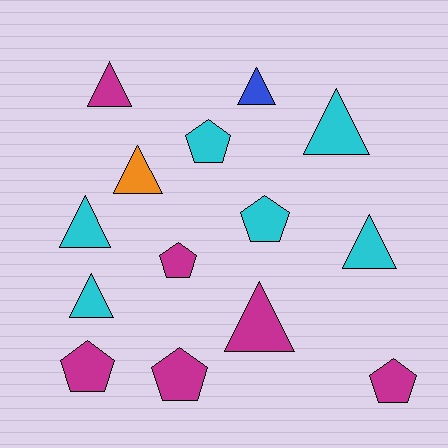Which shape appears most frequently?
Triangle, with 8 objects.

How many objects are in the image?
There are 14 objects.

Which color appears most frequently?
Cyan, with 6 objects.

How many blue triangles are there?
There is 1 blue triangle.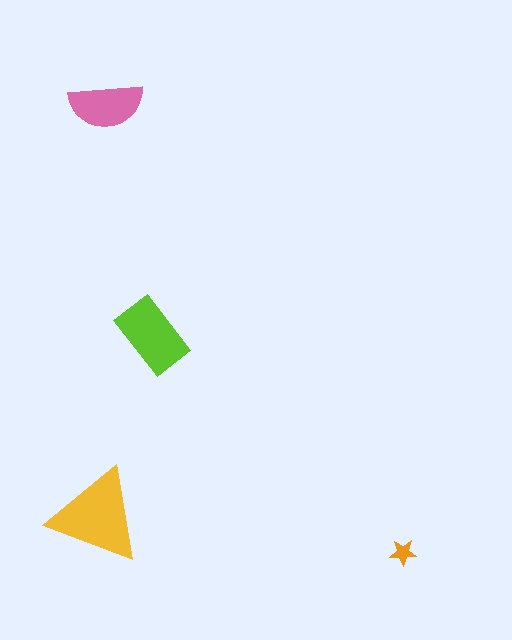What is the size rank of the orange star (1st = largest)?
4th.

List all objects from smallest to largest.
The orange star, the pink semicircle, the lime rectangle, the yellow triangle.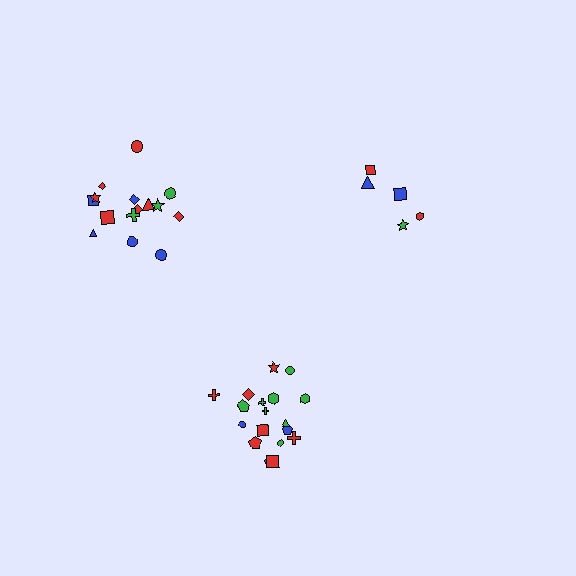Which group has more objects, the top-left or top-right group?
The top-left group.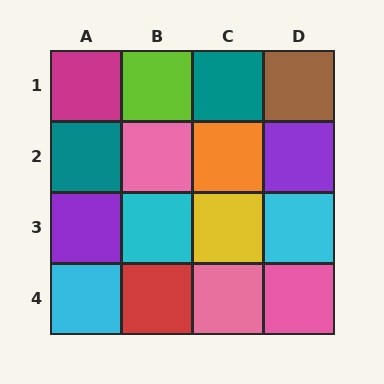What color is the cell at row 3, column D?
Cyan.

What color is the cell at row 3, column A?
Purple.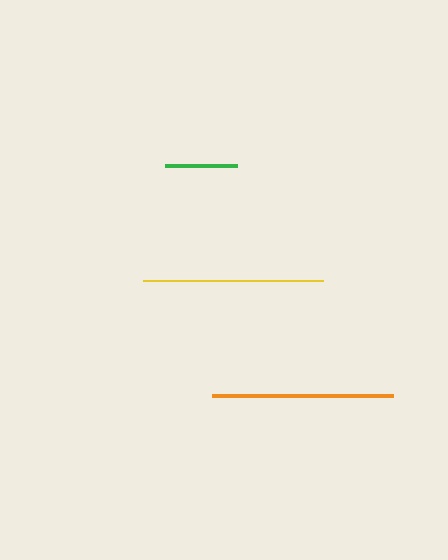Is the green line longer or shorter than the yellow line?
The yellow line is longer than the green line.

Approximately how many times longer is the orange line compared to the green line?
The orange line is approximately 2.5 times the length of the green line.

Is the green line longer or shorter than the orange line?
The orange line is longer than the green line.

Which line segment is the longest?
The orange line is the longest at approximately 182 pixels.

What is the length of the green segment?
The green segment is approximately 72 pixels long.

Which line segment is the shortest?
The green line is the shortest at approximately 72 pixels.